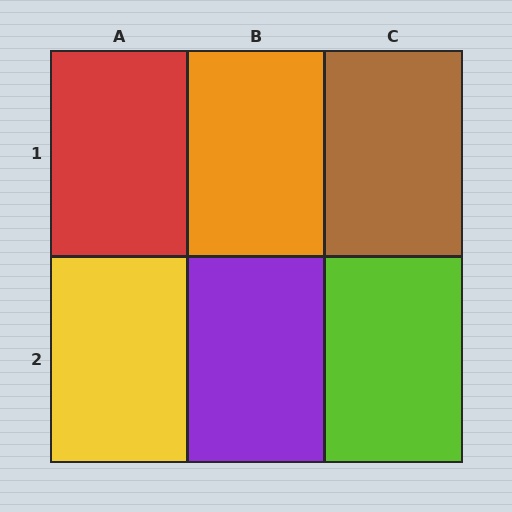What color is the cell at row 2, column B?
Purple.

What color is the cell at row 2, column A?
Yellow.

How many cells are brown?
1 cell is brown.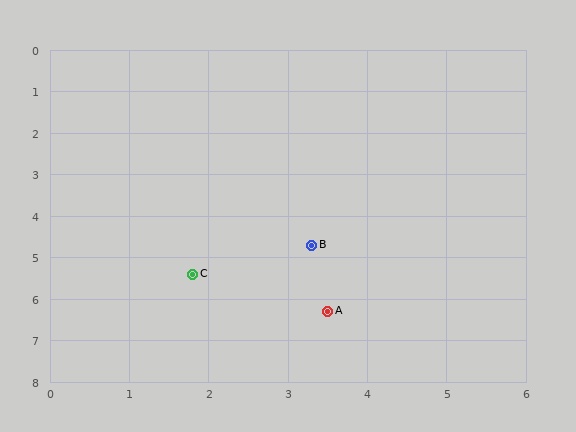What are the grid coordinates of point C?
Point C is at approximately (1.8, 5.4).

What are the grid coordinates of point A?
Point A is at approximately (3.5, 6.3).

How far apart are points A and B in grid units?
Points A and B are about 1.6 grid units apart.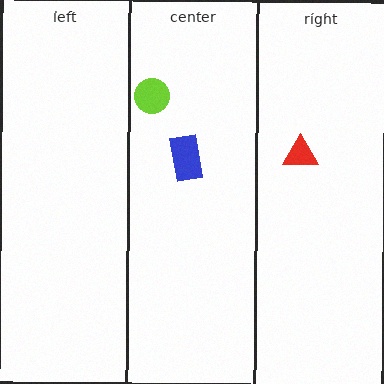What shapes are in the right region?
The red triangle.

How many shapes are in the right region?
1.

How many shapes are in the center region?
2.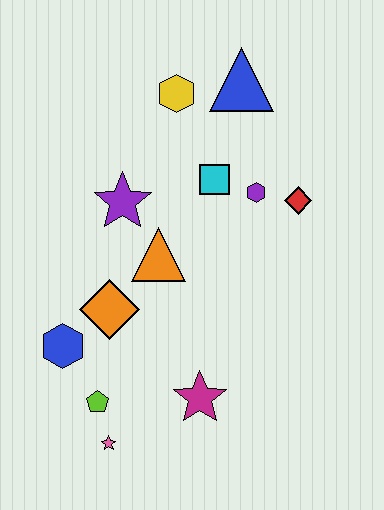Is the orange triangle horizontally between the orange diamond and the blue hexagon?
No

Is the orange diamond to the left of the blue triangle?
Yes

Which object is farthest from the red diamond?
The pink star is farthest from the red diamond.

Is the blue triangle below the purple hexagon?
No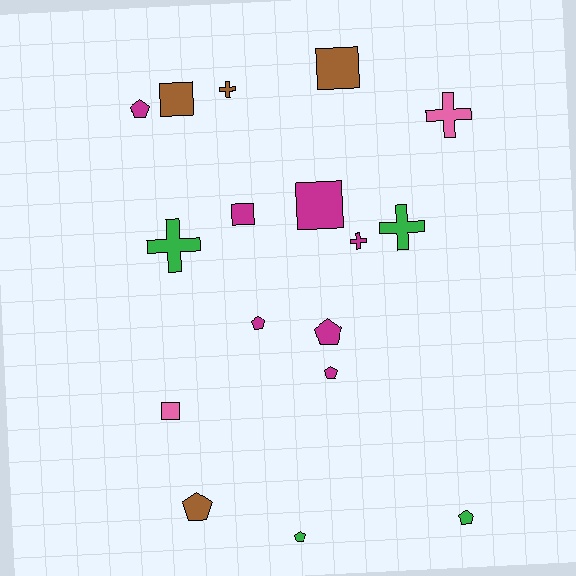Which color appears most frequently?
Magenta, with 7 objects.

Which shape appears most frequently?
Pentagon, with 7 objects.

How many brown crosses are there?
There is 1 brown cross.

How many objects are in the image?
There are 17 objects.